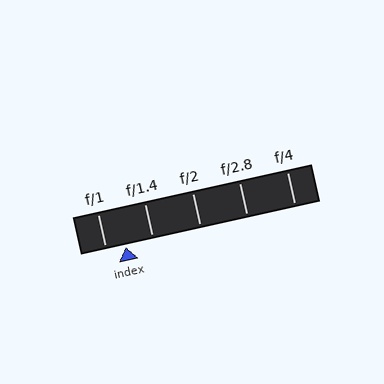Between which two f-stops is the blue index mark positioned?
The index mark is between f/1 and f/1.4.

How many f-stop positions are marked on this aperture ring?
There are 5 f-stop positions marked.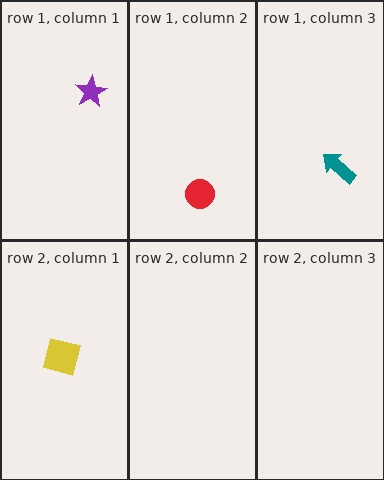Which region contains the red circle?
The row 1, column 2 region.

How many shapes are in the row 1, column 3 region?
1.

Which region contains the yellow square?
The row 2, column 1 region.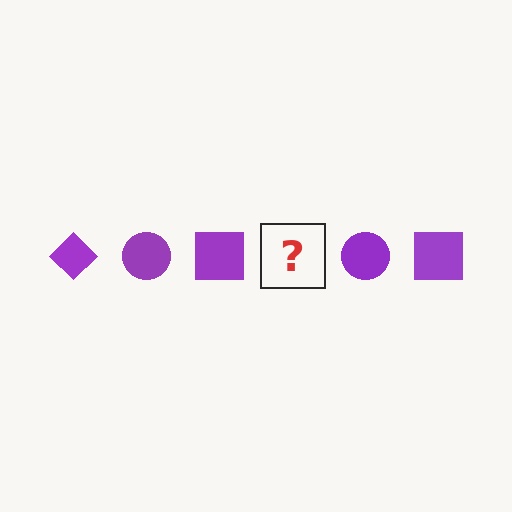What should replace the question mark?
The question mark should be replaced with a purple diamond.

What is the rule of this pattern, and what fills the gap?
The rule is that the pattern cycles through diamond, circle, square shapes in purple. The gap should be filled with a purple diamond.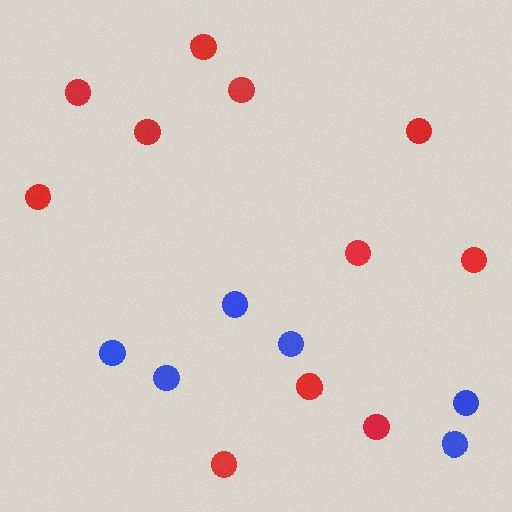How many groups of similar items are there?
There are 2 groups: one group of red circles (11) and one group of blue circles (6).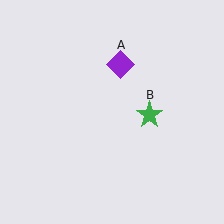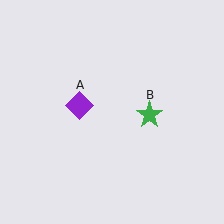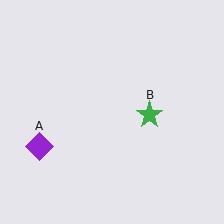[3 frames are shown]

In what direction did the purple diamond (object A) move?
The purple diamond (object A) moved down and to the left.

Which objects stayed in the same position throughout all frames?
Green star (object B) remained stationary.